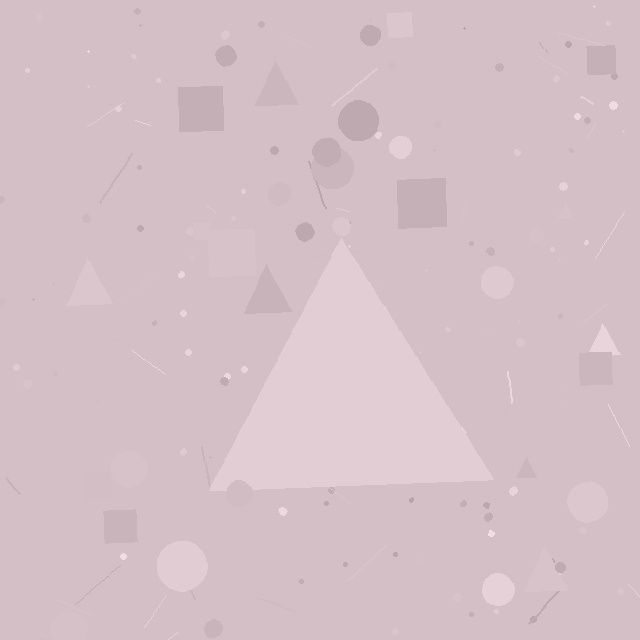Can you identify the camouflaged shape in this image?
The camouflaged shape is a triangle.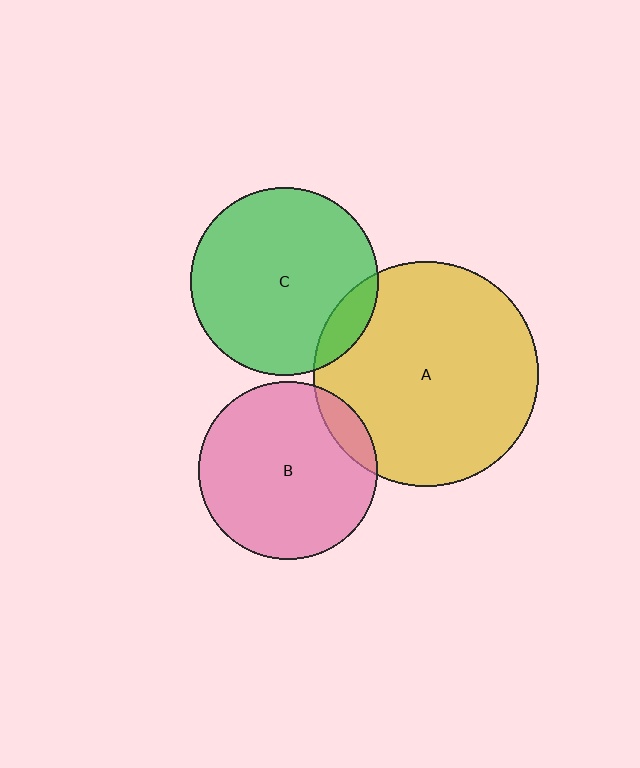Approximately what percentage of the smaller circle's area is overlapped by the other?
Approximately 10%.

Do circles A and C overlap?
Yes.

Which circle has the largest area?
Circle A (yellow).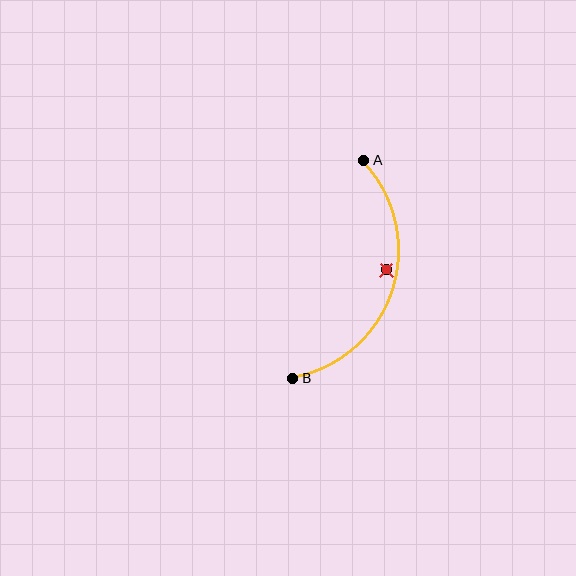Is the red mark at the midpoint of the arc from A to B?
No — the red mark does not lie on the arc at all. It sits slightly inside the curve.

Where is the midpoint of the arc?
The arc midpoint is the point on the curve farthest from the straight line joining A and B. It sits to the right of that line.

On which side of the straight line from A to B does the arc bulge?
The arc bulges to the right of the straight line connecting A and B.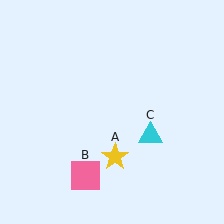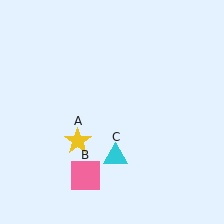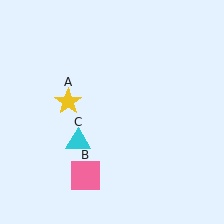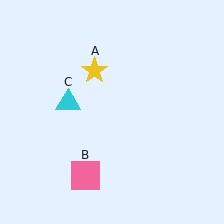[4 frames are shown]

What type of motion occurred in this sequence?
The yellow star (object A), cyan triangle (object C) rotated clockwise around the center of the scene.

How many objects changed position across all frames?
2 objects changed position: yellow star (object A), cyan triangle (object C).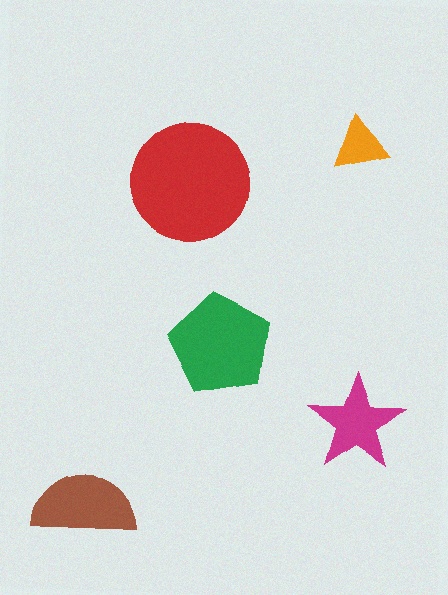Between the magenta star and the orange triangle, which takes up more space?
The magenta star.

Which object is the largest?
The red circle.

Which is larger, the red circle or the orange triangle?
The red circle.